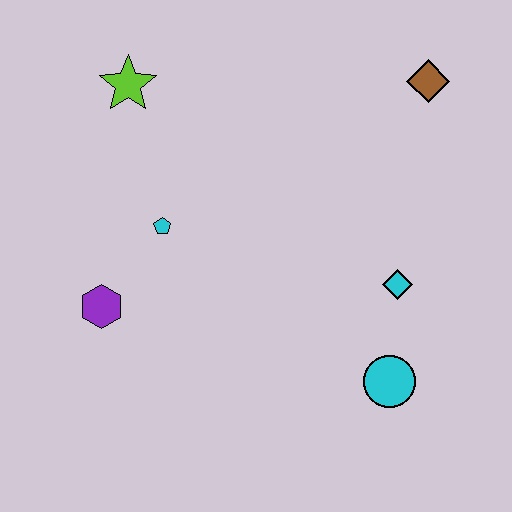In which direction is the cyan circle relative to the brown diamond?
The cyan circle is below the brown diamond.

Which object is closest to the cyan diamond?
The cyan circle is closest to the cyan diamond.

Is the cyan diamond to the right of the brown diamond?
No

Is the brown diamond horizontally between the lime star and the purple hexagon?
No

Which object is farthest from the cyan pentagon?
The brown diamond is farthest from the cyan pentagon.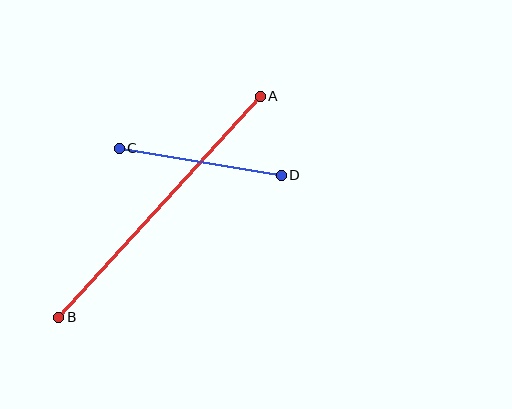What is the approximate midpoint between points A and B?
The midpoint is at approximately (160, 207) pixels.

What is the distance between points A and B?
The distance is approximately 299 pixels.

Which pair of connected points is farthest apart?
Points A and B are farthest apart.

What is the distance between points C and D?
The distance is approximately 165 pixels.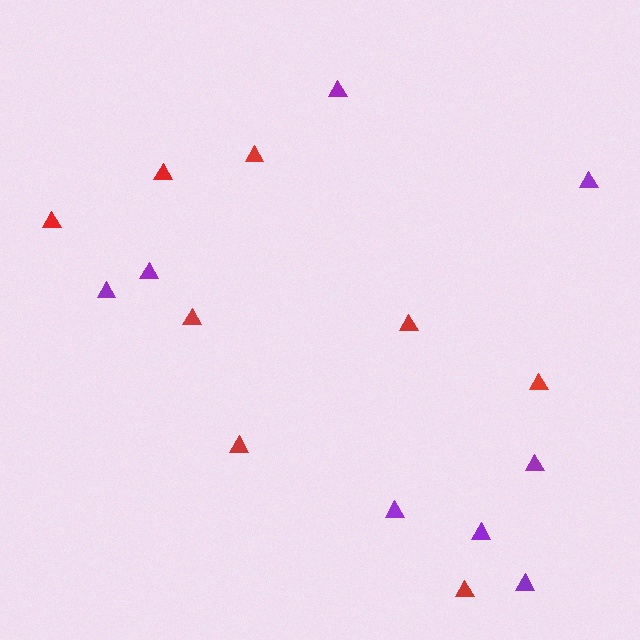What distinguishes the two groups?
There are 2 groups: one group of purple triangles (8) and one group of red triangles (8).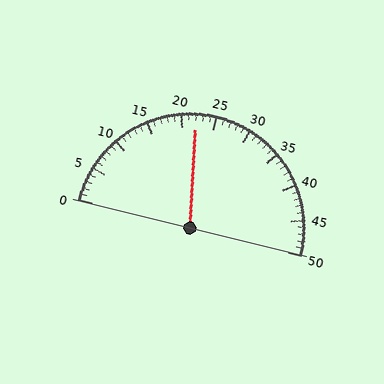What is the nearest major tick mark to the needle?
The nearest major tick mark is 20.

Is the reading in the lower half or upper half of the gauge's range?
The reading is in the lower half of the range (0 to 50).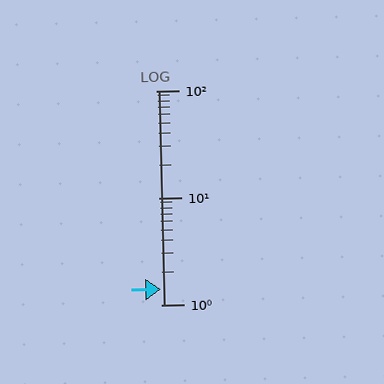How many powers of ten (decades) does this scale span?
The scale spans 2 decades, from 1 to 100.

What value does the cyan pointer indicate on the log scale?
The pointer indicates approximately 1.4.